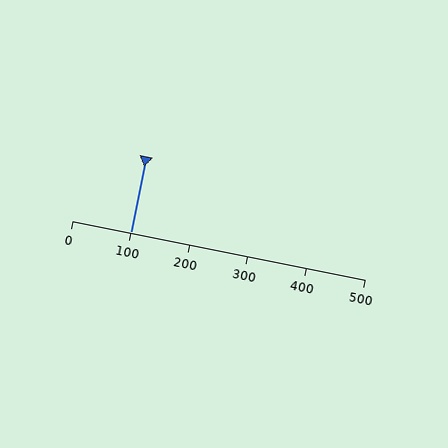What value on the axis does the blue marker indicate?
The marker indicates approximately 100.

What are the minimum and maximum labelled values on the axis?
The axis runs from 0 to 500.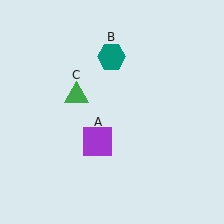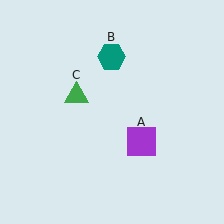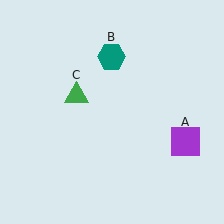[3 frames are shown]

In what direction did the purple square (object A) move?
The purple square (object A) moved right.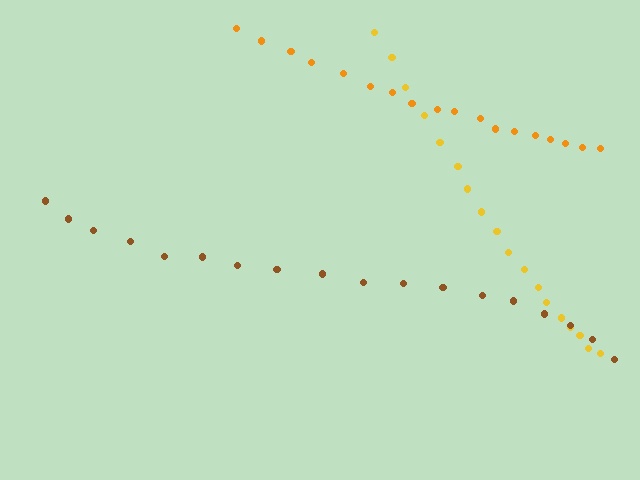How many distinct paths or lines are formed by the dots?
There are 3 distinct paths.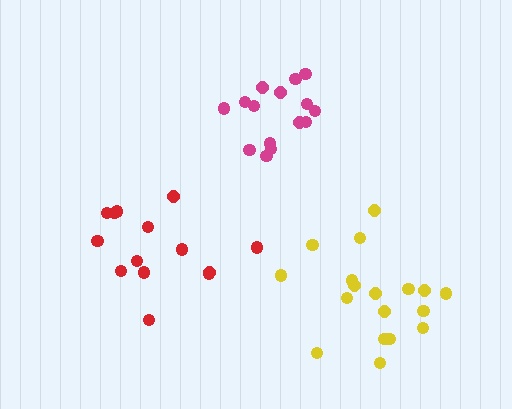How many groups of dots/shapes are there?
There are 3 groups.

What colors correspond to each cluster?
The clusters are colored: magenta, red, yellow.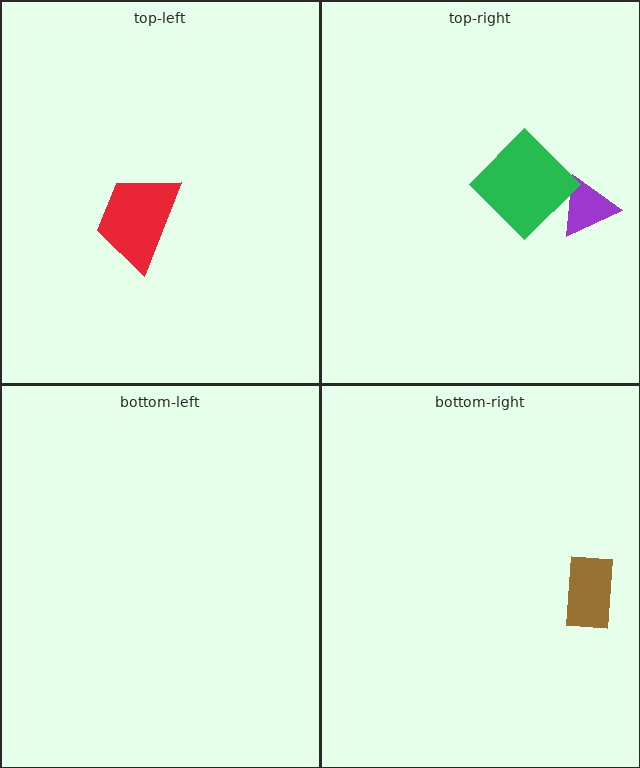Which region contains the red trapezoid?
The top-left region.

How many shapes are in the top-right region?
2.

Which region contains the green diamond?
The top-right region.